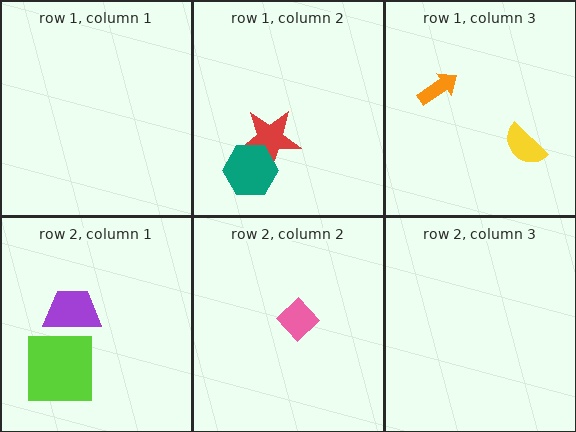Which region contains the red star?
The row 1, column 2 region.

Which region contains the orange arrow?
The row 1, column 3 region.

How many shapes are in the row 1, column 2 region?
2.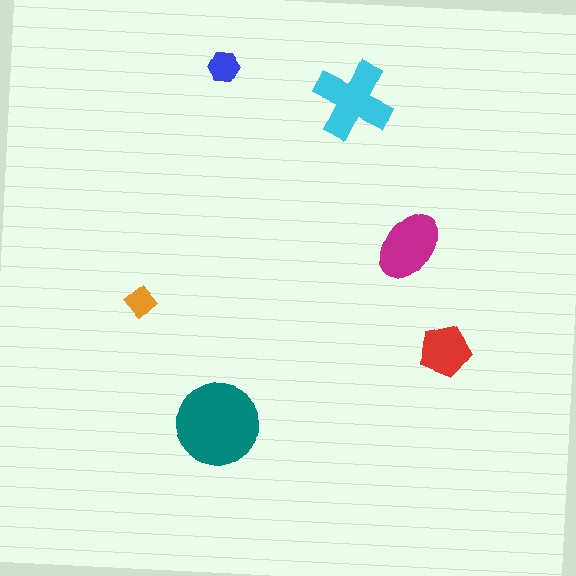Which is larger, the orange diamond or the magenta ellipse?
The magenta ellipse.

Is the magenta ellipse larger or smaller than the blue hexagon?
Larger.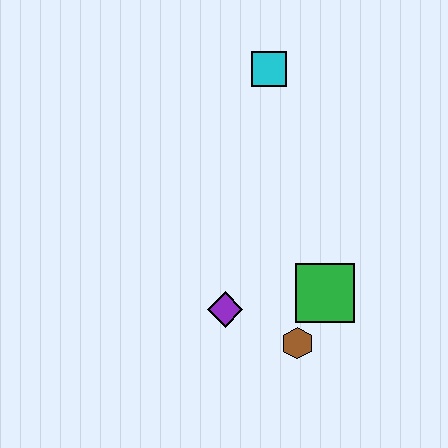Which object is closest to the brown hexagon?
The green square is closest to the brown hexagon.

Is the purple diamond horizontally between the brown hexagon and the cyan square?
No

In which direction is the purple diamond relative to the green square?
The purple diamond is to the left of the green square.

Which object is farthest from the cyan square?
The brown hexagon is farthest from the cyan square.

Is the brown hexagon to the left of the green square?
Yes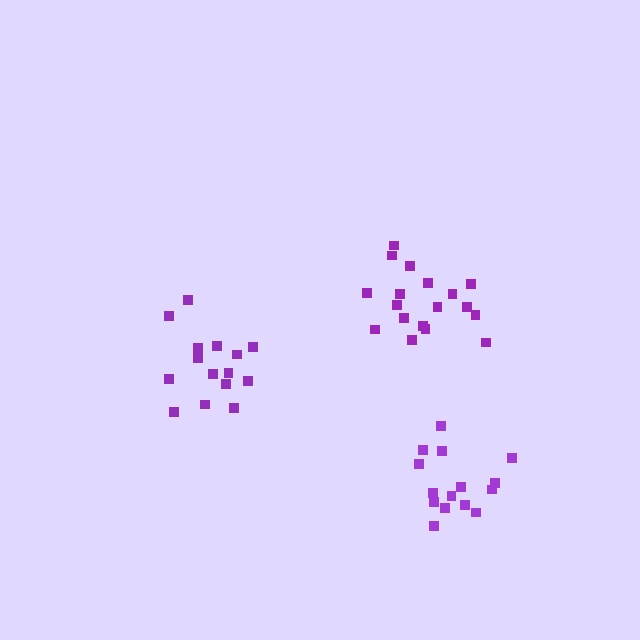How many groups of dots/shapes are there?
There are 3 groups.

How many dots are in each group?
Group 1: 15 dots, Group 2: 15 dots, Group 3: 18 dots (48 total).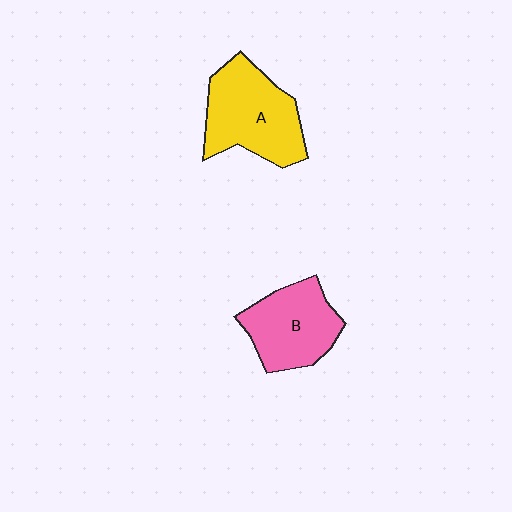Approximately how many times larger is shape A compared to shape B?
Approximately 1.2 times.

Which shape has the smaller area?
Shape B (pink).